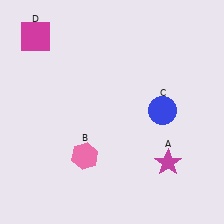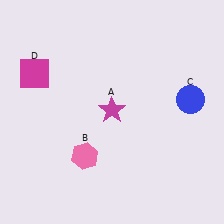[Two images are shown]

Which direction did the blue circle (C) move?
The blue circle (C) moved right.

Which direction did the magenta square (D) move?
The magenta square (D) moved down.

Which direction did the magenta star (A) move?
The magenta star (A) moved left.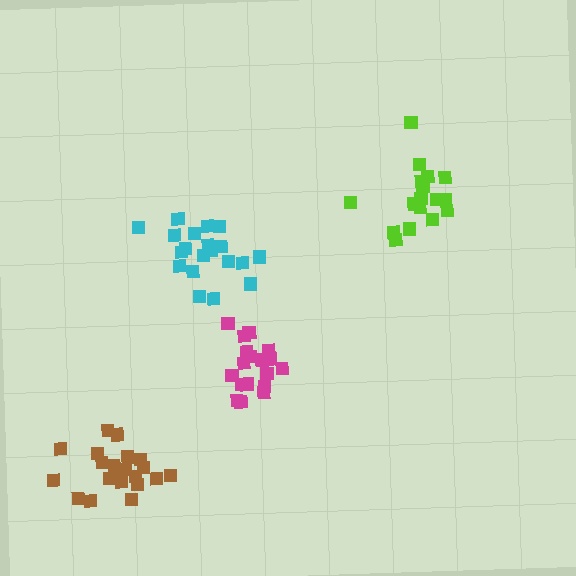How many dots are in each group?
Group 1: 20 dots, Group 2: 20 dots, Group 3: 19 dots, Group 4: 21 dots (80 total).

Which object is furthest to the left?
The brown cluster is leftmost.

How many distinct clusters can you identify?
There are 4 distinct clusters.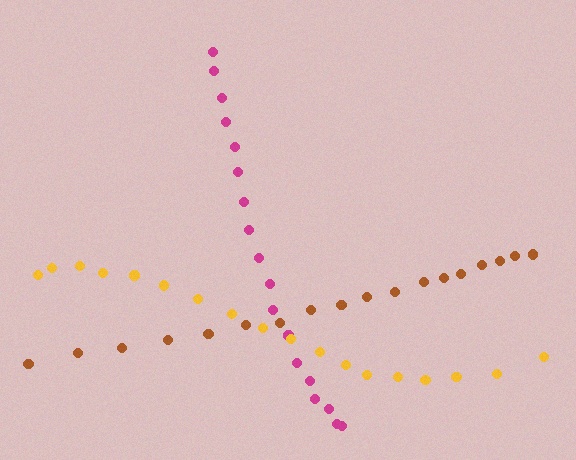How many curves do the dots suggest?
There are 3 distinct paths.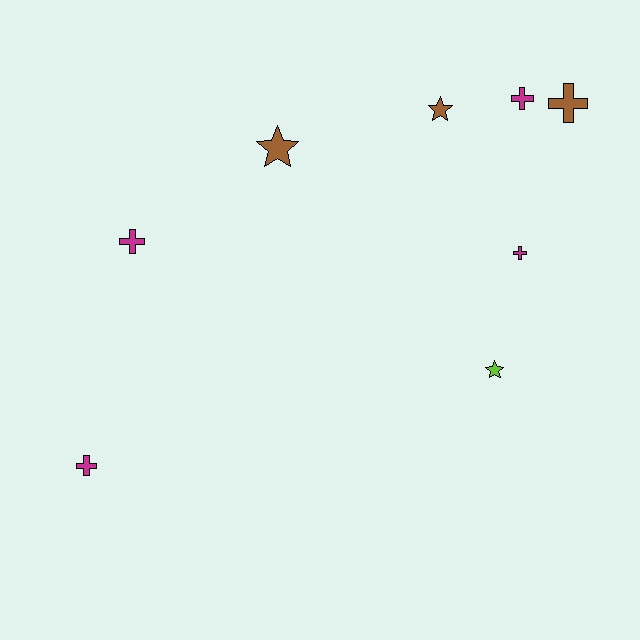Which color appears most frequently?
Magenta, with 4 objects.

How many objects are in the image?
There are 8 objects.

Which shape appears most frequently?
Cross, with 5 objects.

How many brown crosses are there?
There is 1 brown cross.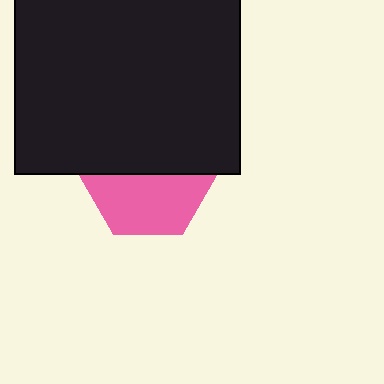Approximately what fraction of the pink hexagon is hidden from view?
Roughly 50% of the pink hexagon is hidden behind the black square.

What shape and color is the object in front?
The object in front is a black square.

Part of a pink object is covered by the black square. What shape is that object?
It is a hexagon.